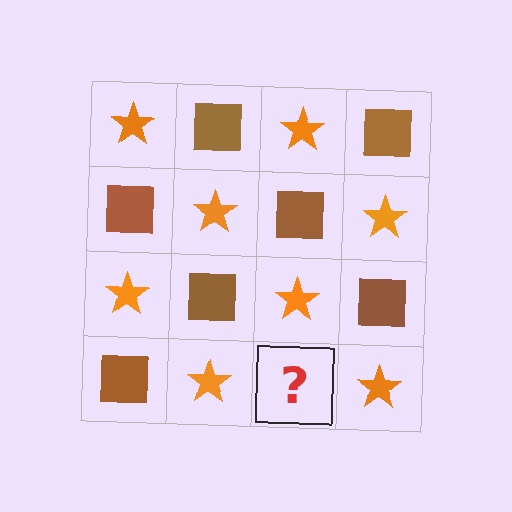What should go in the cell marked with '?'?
The missing cell should contain a brown square.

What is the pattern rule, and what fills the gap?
The rule is that it alternates orange star and brown square in a checkerboard pattern. The gap should be filled with a brown square.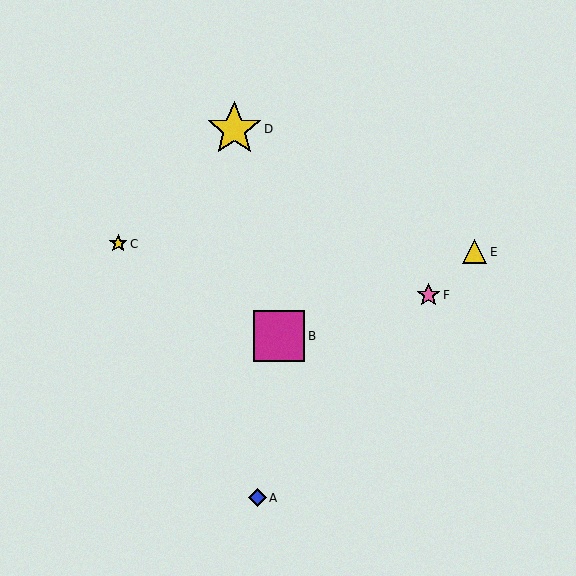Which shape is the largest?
The yellow star (labeled D) is the largest.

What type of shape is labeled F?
Shape F is a pink star.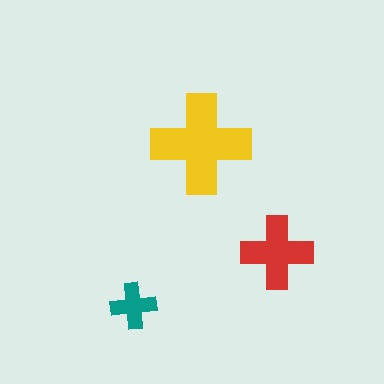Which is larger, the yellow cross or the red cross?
The yellow one.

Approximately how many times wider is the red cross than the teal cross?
About 1.5 times wider.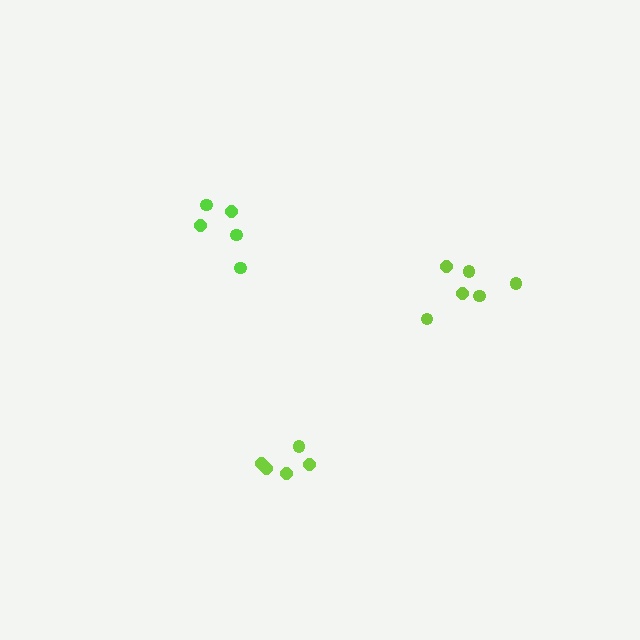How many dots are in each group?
Group 1: 5 dots, Group 2: 5 dots, Group 3: 6 dots (16 total).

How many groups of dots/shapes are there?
There are 3 groups.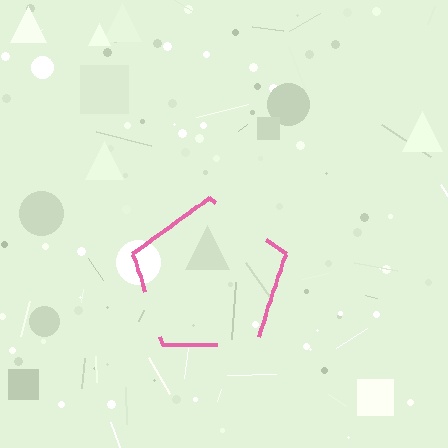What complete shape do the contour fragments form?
The contour fragments form a pentagon.